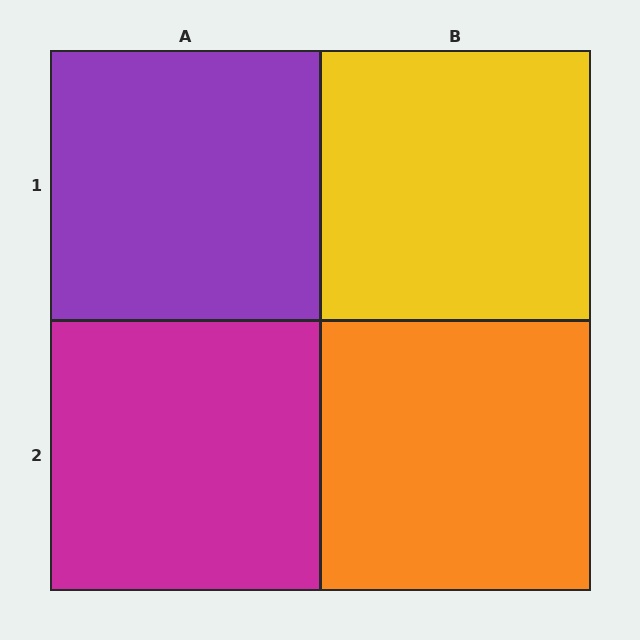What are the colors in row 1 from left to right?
Purple, yellow.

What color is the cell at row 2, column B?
Orange.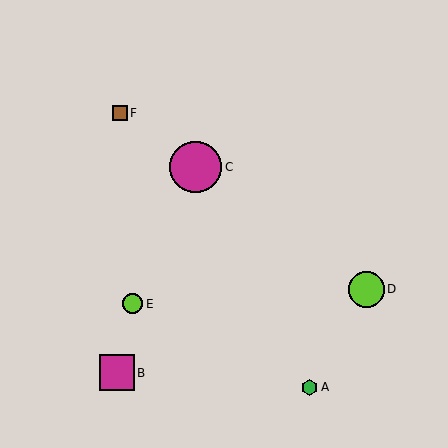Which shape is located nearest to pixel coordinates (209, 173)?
The magenta circle (labeled C) at (196, 167) is nearest to that location.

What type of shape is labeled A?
Shape A is a green hexagon.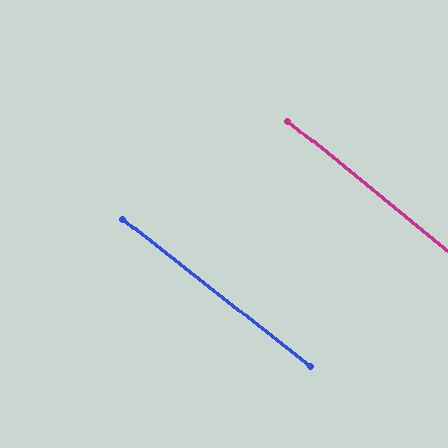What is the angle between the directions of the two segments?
Approximately 1 degree.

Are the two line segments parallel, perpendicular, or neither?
Parallel — their directions differ by only 1.0°.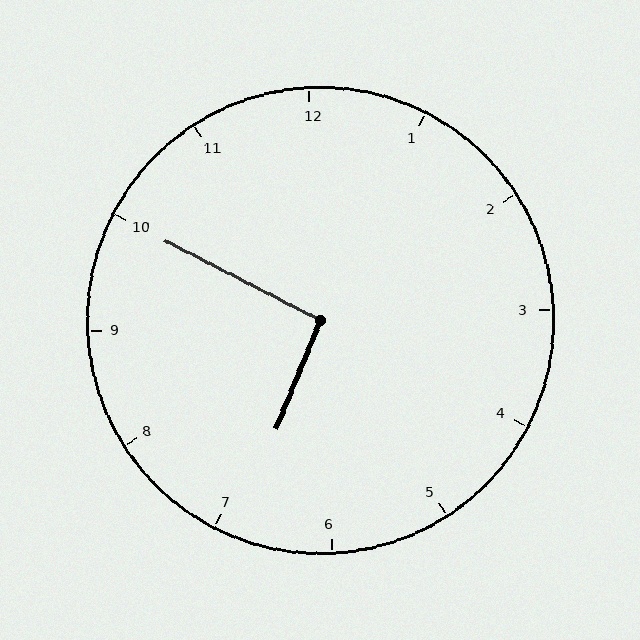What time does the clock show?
6:50.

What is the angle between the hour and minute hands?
Approximately 95 degrees.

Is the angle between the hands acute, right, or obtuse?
It is right.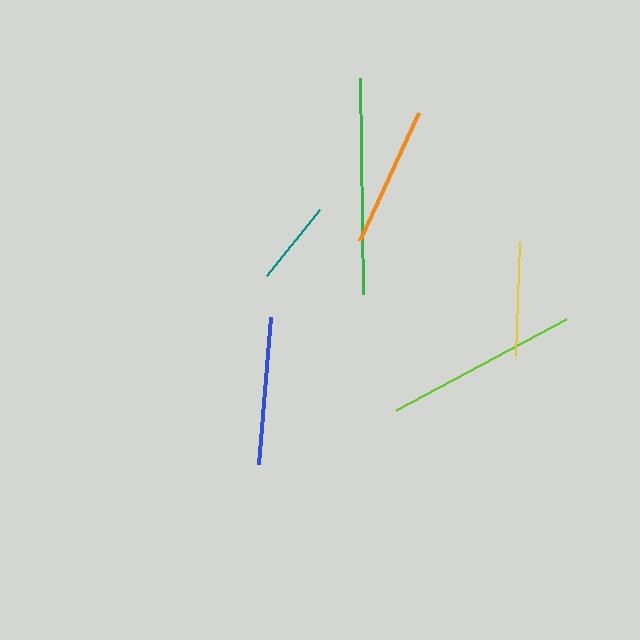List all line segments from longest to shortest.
From longest to shortest: green, lime, blue, orange, yellow, teal.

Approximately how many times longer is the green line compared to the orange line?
The green line is approximately 1.5 times the length of the orange line.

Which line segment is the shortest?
The teal line is the shortest at approximately 85 pixels.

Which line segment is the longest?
The green line is the longest at approximately 216 pixels.